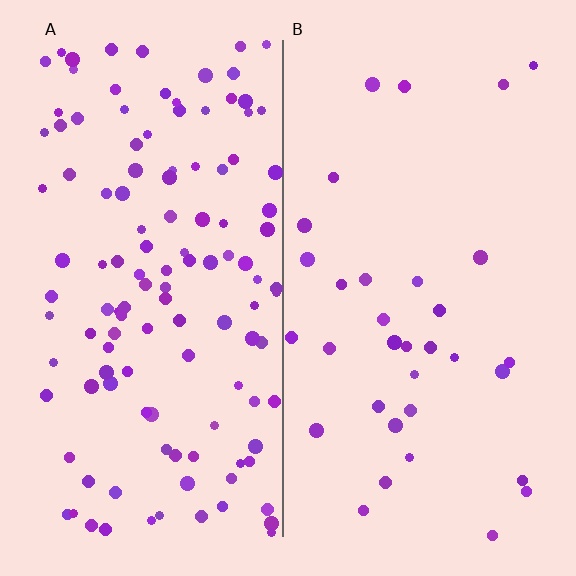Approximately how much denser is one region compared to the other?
Approximately 3.6× — region A over region B.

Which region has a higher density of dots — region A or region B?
A (the left).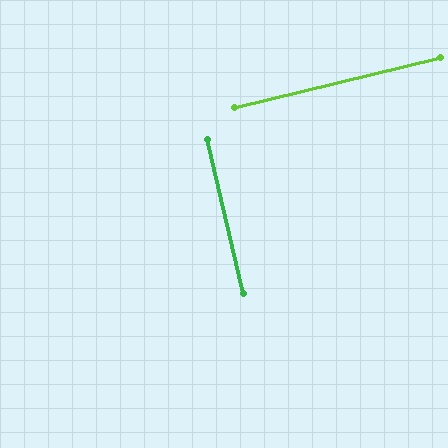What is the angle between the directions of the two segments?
Approximately 89 degrees.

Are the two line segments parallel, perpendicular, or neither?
Perpendicular — they meet at approximately 89°.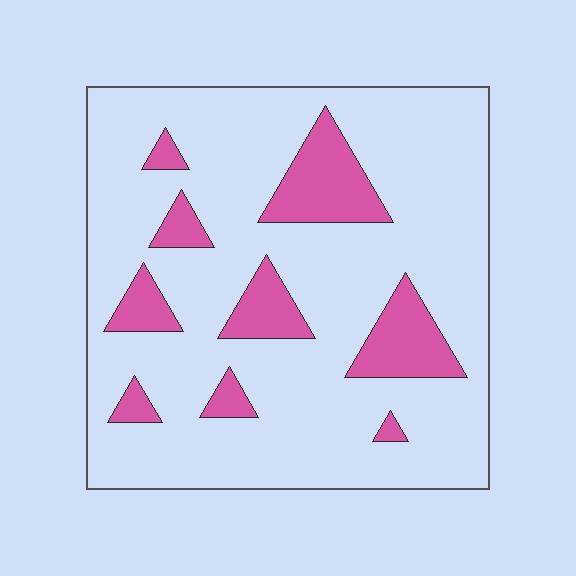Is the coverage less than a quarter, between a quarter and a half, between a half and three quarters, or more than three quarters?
Less than a quarter.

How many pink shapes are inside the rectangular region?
9.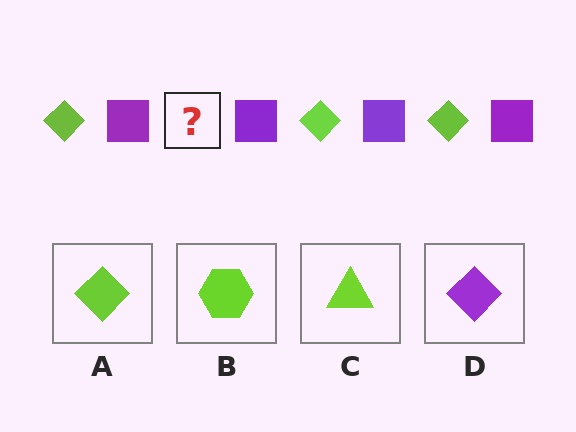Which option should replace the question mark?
Option A.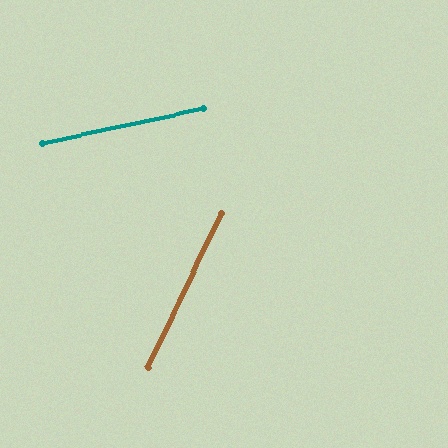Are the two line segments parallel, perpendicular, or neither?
Neither parallel nor perpendicular — they differ by about 53°.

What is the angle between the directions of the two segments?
Approximately 53 degrees.